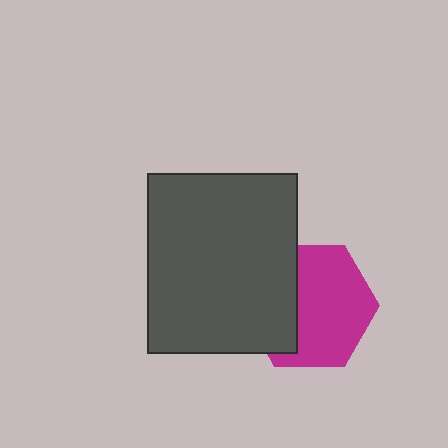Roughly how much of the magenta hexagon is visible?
About half of it is visible (roughly 65%).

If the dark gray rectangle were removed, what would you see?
You would see the complete magenta hexagon.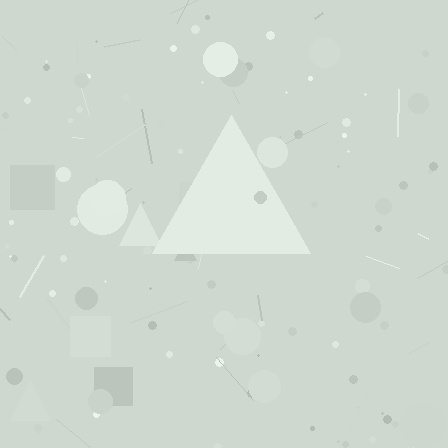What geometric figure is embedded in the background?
A triangle is embedded in the background.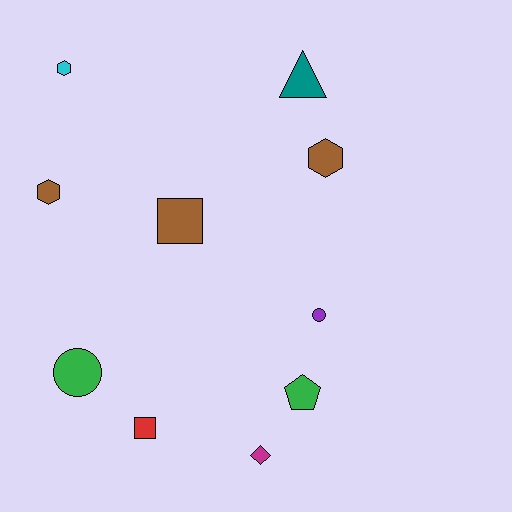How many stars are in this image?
There are no stars.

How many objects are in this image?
There are 10 objects.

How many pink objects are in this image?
There are no pink objects.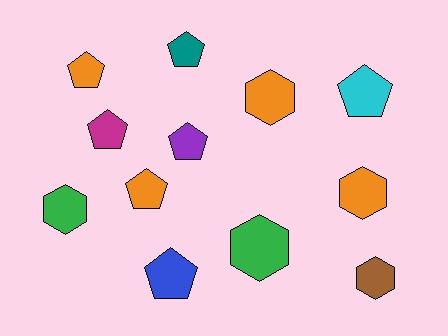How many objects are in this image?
There are 12 objects.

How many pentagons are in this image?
There are 7 pentagons.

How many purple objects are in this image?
There is 1 purple object.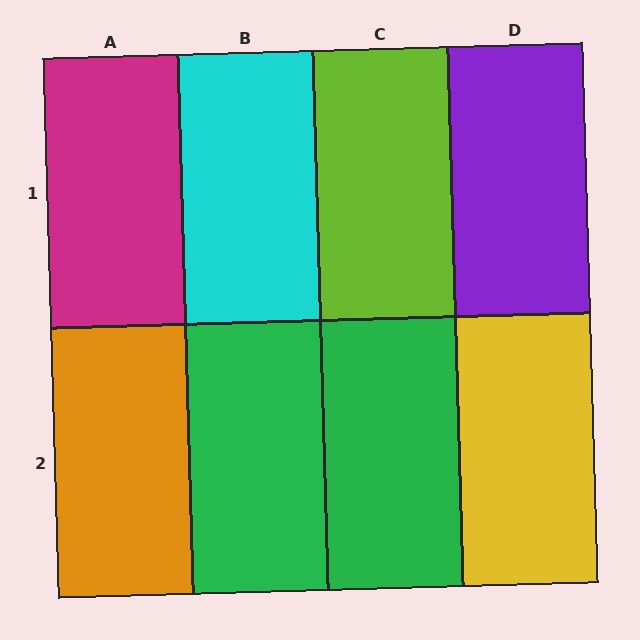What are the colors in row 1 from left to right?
Magenta, cyan, lime, purple.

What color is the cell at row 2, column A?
Orange.